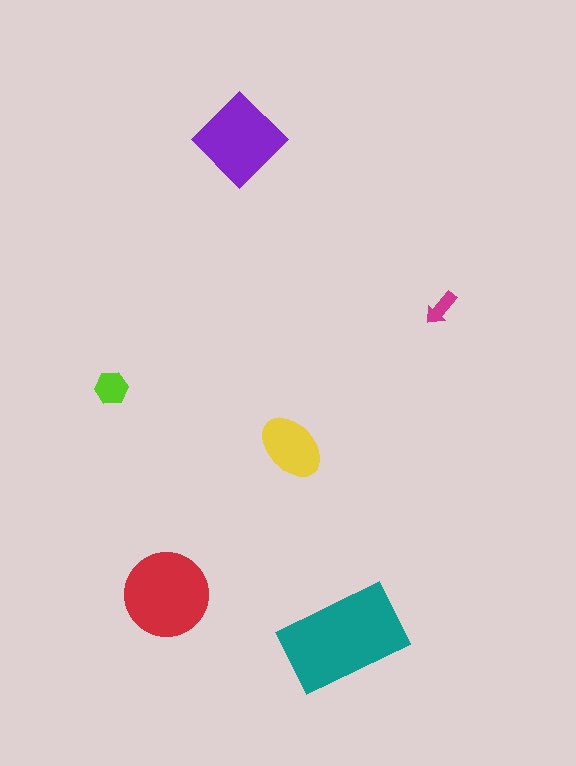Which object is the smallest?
The magenta arrow.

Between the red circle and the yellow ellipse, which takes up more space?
The red circle.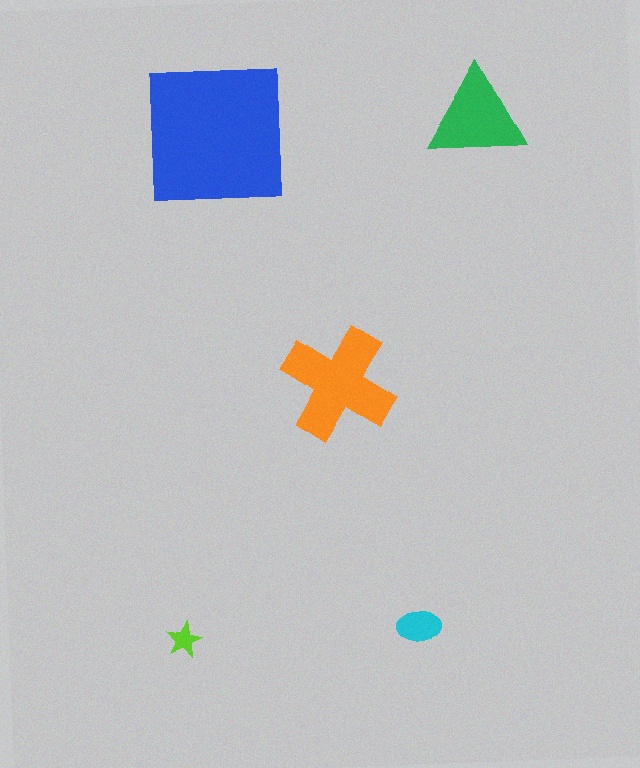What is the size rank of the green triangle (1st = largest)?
3rd.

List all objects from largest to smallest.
The blue square, the orange cross, the green triangle, the cyan ellipse, the lime star.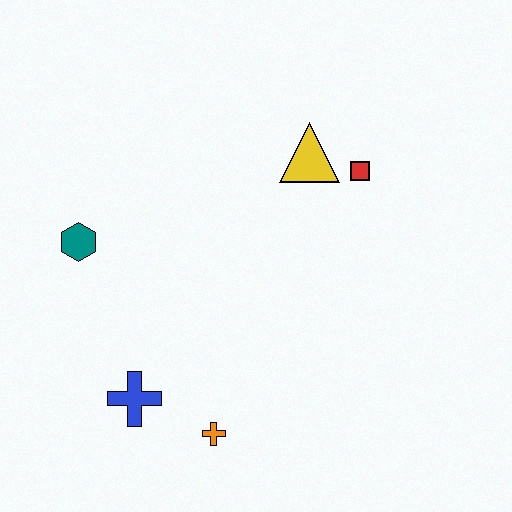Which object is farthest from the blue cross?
The red square is farthest from the blue cross.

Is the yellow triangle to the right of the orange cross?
Yes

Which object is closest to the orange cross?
The blue cross is closest to the orange cross.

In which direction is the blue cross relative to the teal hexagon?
The blue cross is below the teal hexagon.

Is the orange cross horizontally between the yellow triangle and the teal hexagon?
Yes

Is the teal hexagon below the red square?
Yes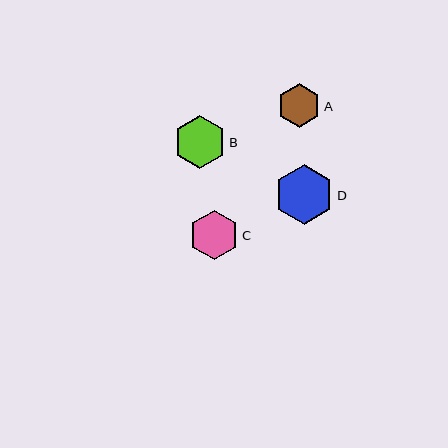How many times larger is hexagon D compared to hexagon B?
Hexagon D is approximately 1.1 times the size of hexagon B.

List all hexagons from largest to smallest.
From largest to smallest: D, B, C, A.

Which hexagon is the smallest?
Hexagon A is the smallest with a size of approximately 44 pixels.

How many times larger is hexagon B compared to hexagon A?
Hexagon B is approximately 1.2 times the size of hexagon A.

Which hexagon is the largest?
Hexagon D is the largest with a size of approximately 60 pixels.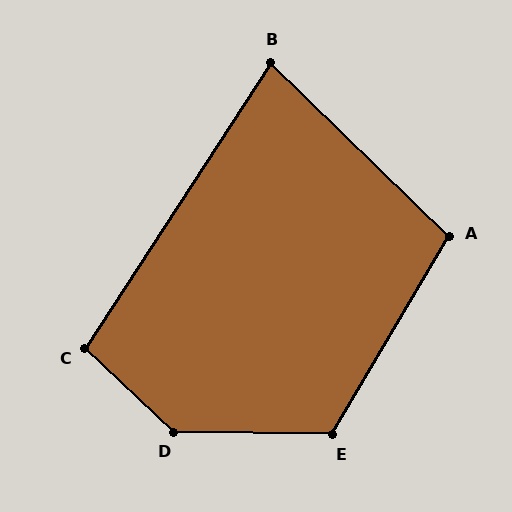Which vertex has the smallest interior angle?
B, at approximately 79 degrees.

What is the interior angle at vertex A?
Approximately 104 degrees (obtuse).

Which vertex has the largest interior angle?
D, at approximately 138 degrees.